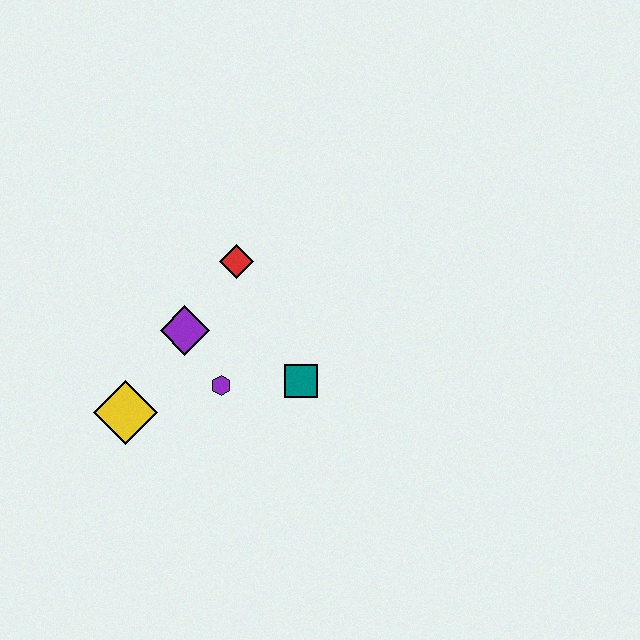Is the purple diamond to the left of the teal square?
Yes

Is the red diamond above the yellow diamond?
Yes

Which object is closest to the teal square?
The purple hexagon is closest to the teal square.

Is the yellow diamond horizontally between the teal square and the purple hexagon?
No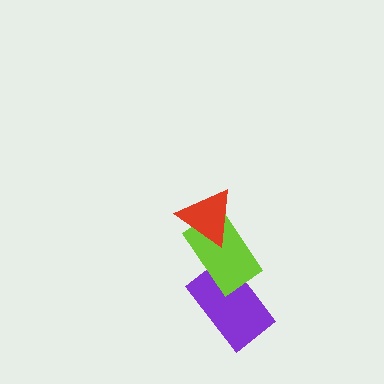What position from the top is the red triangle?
The red triangle is 1st from the top.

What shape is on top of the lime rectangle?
The red triangle is on top of the lime rectangle.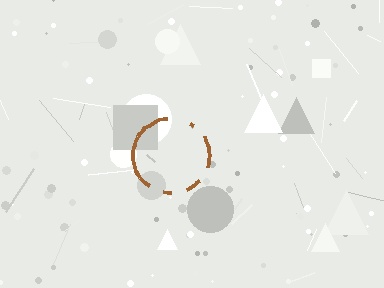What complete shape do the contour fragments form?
The contour fragments form a circle.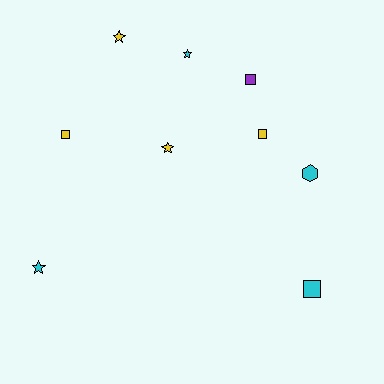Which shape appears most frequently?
Square, with 4 objects.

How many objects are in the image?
There are 9 objects.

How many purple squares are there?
There is 1 purple square.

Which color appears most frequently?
Yellow, with 4 objects.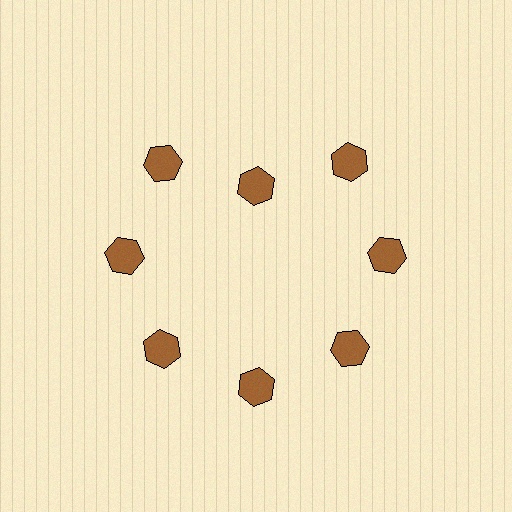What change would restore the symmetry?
The symmetry would be restored by moving it outward, back onto the ring so that all 8 hexagons sit at equal angles and equal distance from the center.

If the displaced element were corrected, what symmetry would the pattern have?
It would have 8-fold rotational symmetry — the pattern would map onto itself every 45 degrees.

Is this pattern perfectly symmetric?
No. The 8 brown hexagons are arranged in a ring, but one element near the 12 o'clock position is pulled inward toward the center, breaking the 8-fold rotational symmetry.